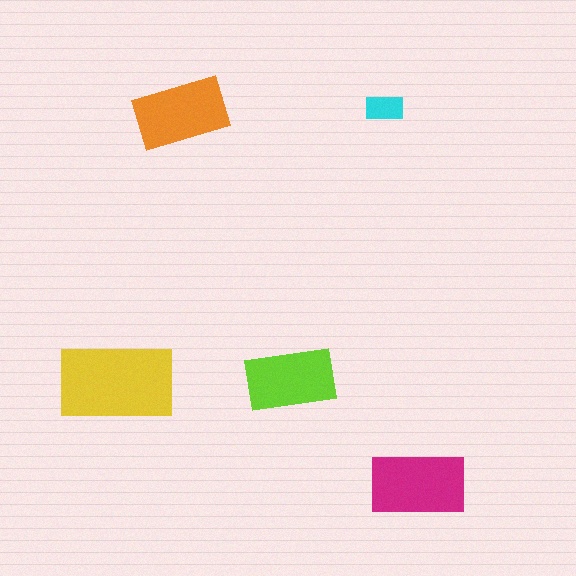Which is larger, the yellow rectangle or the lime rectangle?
The yellow one.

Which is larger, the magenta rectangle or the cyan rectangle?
The magenta one.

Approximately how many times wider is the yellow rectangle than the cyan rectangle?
About 3 times wider.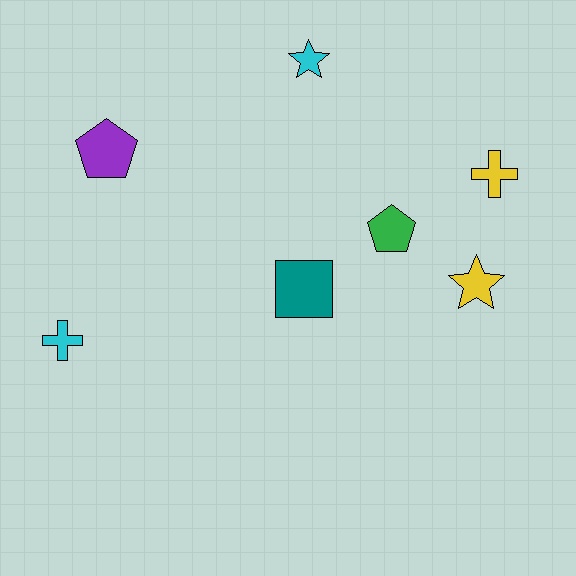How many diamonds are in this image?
There are no diamonds.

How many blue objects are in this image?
There are no blue objects.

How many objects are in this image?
There are 7 objects.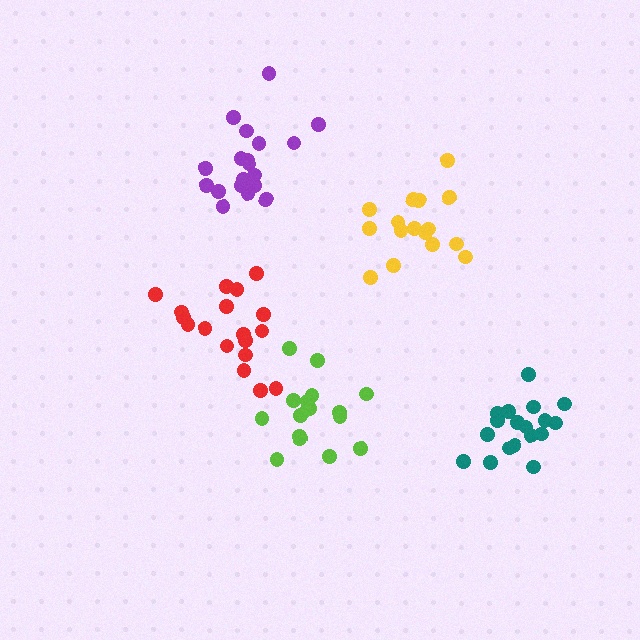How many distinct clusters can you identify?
There are 5 distinct clusters.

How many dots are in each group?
Group 1: 16 dots, Group 2: 18 dots, Group 3: 18 dots, Group 4: 21 dots, Group 5: 17 dots (90 total).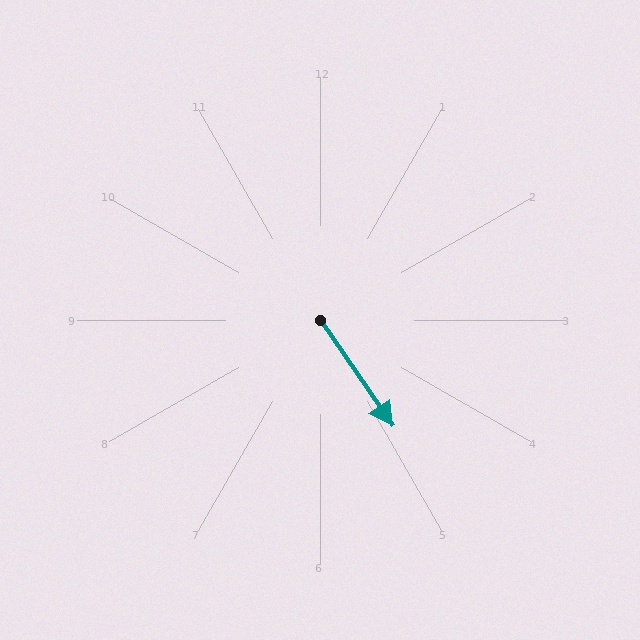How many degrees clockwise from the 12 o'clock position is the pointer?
Approximately 146 degrees.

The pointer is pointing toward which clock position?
Roughly 5 o'clock.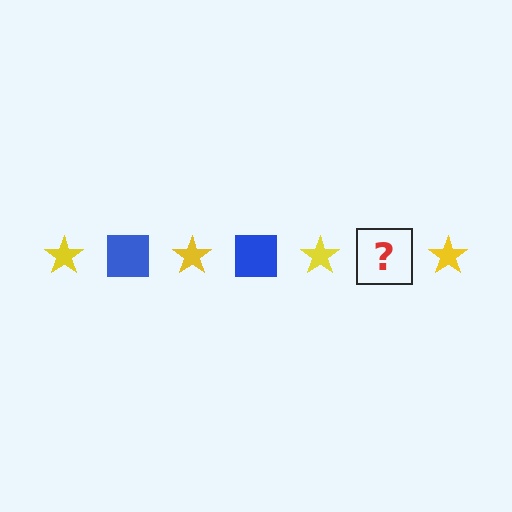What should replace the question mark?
The question mark should be replaced with a blue square.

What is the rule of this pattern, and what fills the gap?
The rule is that the pattern alternates between yellow star and blue square. The gap should be filled with a blue square.